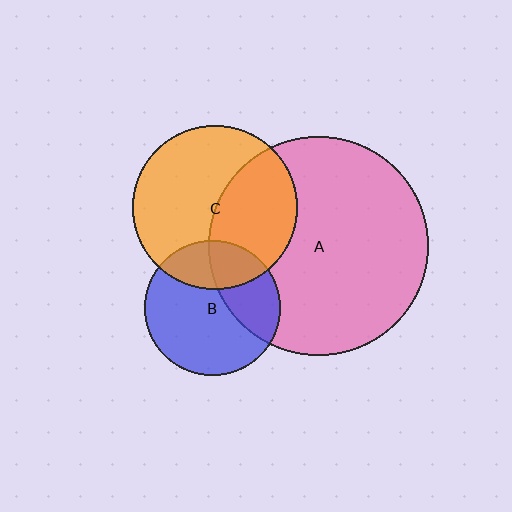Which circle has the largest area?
Circle A (pink).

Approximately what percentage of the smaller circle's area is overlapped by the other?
Approximately 25%.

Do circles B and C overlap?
Yes.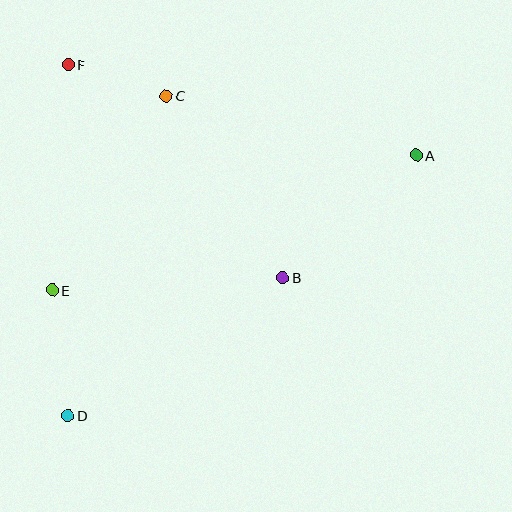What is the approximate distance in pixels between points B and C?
The distance between B and C is approximately 216 pixels.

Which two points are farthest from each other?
Points A and D are farthest from each other.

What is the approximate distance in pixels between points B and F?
The distance between B and F is approximately 303 pixels.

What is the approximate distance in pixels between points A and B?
The distance between A and B is approximately 181 pixels.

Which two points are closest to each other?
Points C and F are closest to each other.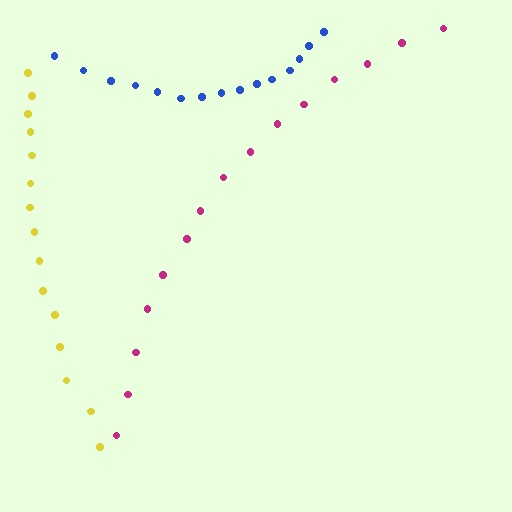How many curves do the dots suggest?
There are 3 distinct paths.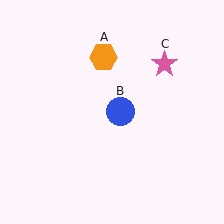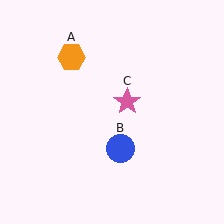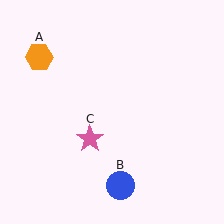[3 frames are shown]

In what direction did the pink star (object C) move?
The pink star (object C) moved down and to the left.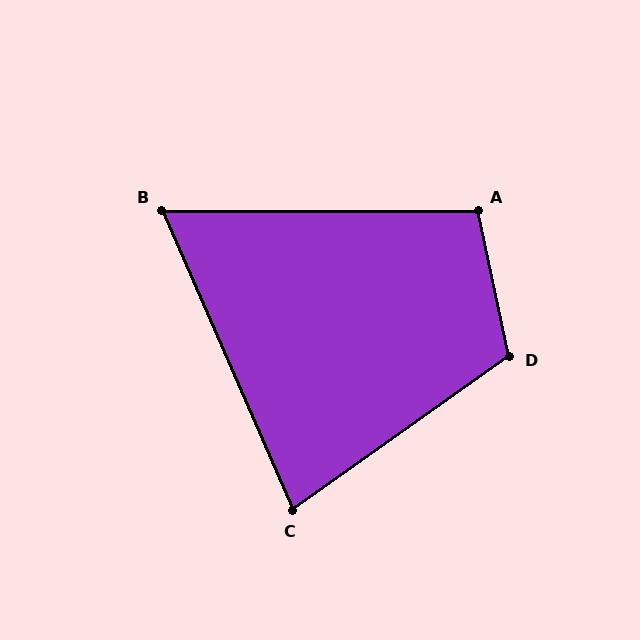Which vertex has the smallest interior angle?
B, at approximately 66 degrees.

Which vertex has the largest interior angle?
D, at approximately 114 degrees.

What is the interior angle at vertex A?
Approximately 102 degrees (obtuse).